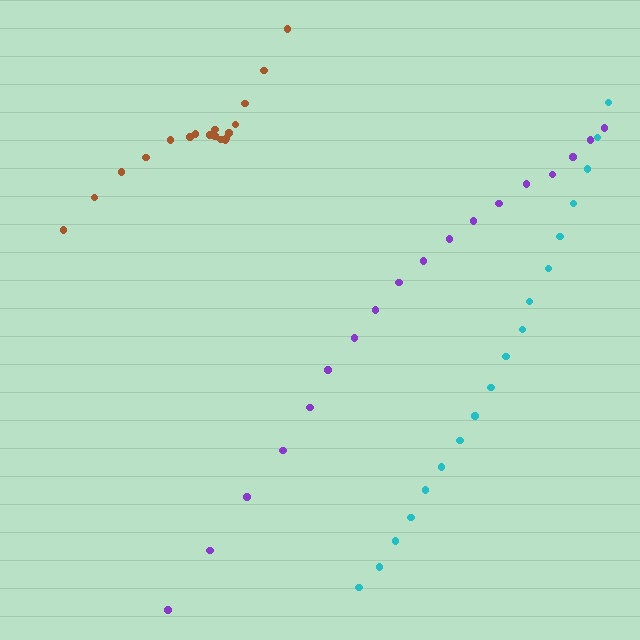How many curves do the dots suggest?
There are 3 distinct paths.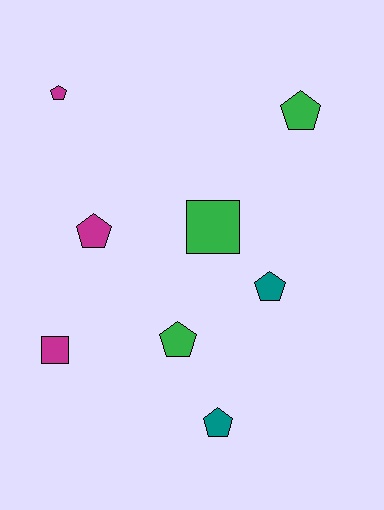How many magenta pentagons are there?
There are 2 magenta pentagons.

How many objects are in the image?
There are 8 objects.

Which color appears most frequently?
Magenta, with 3 objects.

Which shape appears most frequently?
Pentagon, with 6 objects.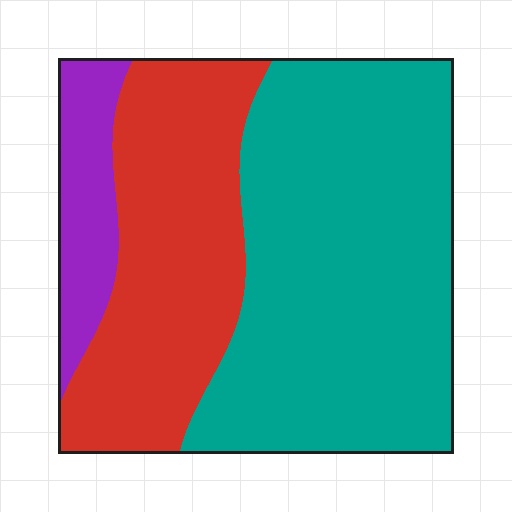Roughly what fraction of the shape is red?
Red covers 33% of the shape.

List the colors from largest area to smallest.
From largest to smallest: teal, red, purple.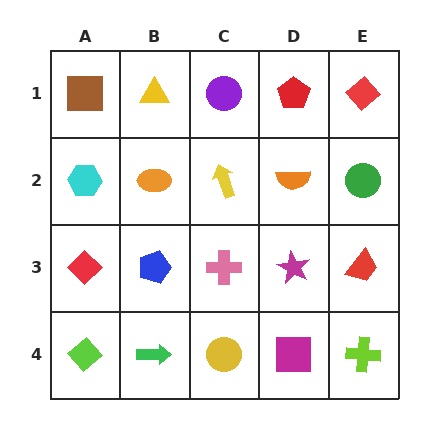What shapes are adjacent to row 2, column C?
A purple circle (row 1, column C), a pink cross (row 3, column C), an orange ellipse (row 2, column B), an orange semicircle (row 2, column D).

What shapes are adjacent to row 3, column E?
A green circle (row 2, column E), a lime cross (row 4, column E), a magenta star (row 3, column D).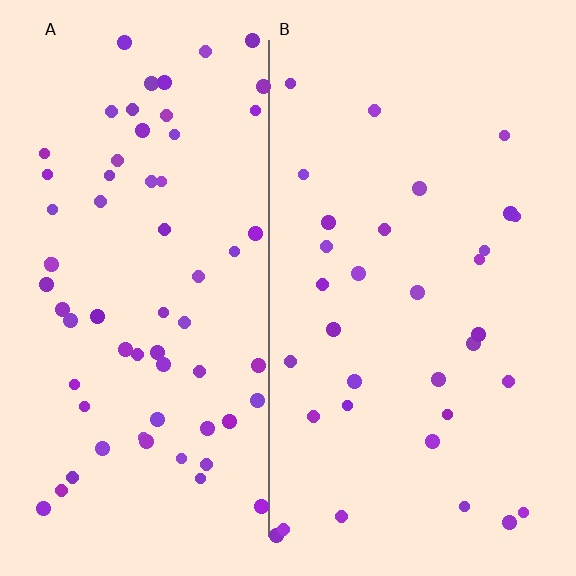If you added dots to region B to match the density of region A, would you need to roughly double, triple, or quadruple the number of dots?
Approximately double.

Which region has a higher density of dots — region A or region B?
A (the left).